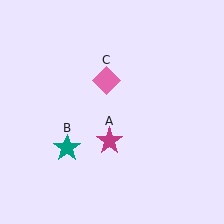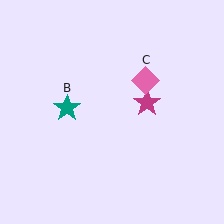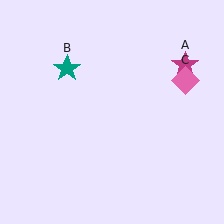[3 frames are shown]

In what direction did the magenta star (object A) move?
The magenta star (object A) moved up and to the right.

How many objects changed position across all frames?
3 objects changed position: magenta star (object A), teal star (object B), pink diamond (object C).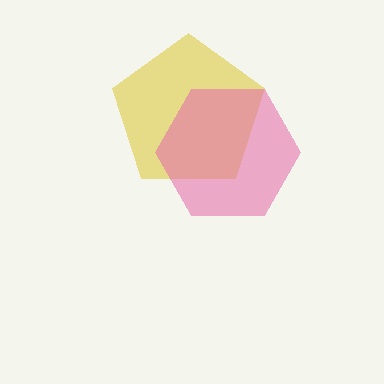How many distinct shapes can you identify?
There are 2 distinct shapes: a yellow pentagon, a pink hexagon.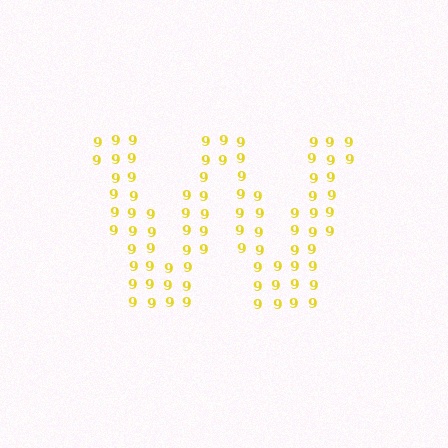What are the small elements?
The small elements are digit 9's.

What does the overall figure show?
The overall figure shows the letter W.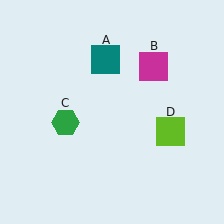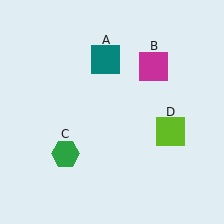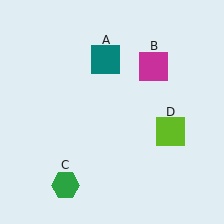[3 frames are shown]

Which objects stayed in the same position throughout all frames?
Teal square (object A) and magenta square (object B) and lime square (object D) remained stationary.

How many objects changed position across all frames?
1 object changed position: green hexagon (object C).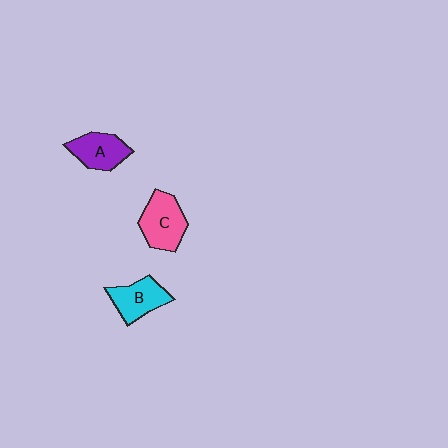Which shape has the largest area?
Shape C (pink).